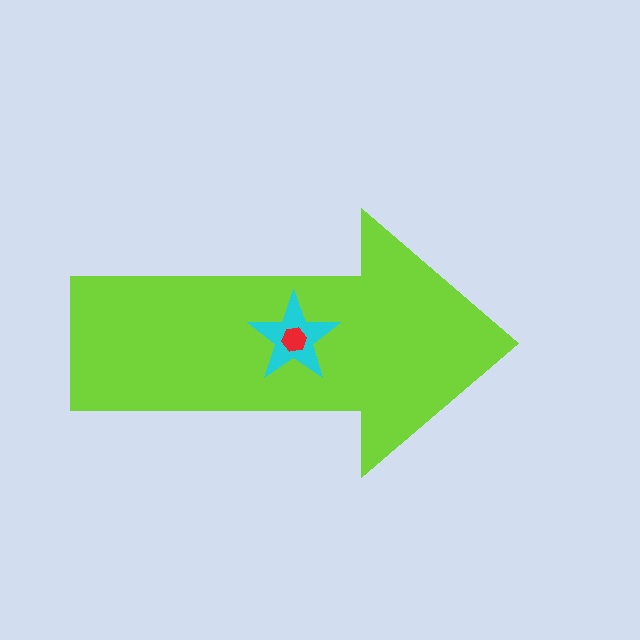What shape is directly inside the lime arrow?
The cyan star.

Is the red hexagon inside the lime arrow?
Yes.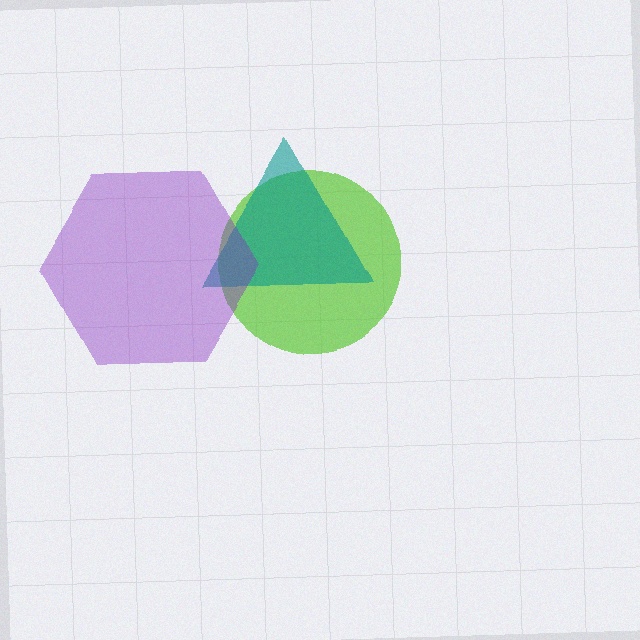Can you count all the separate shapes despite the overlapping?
Yes, there are 3 separate shapes.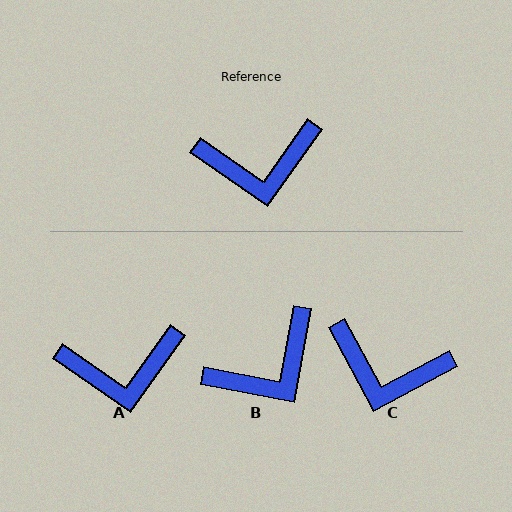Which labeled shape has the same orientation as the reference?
A.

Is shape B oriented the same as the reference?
No, it is off by about 25 degrees.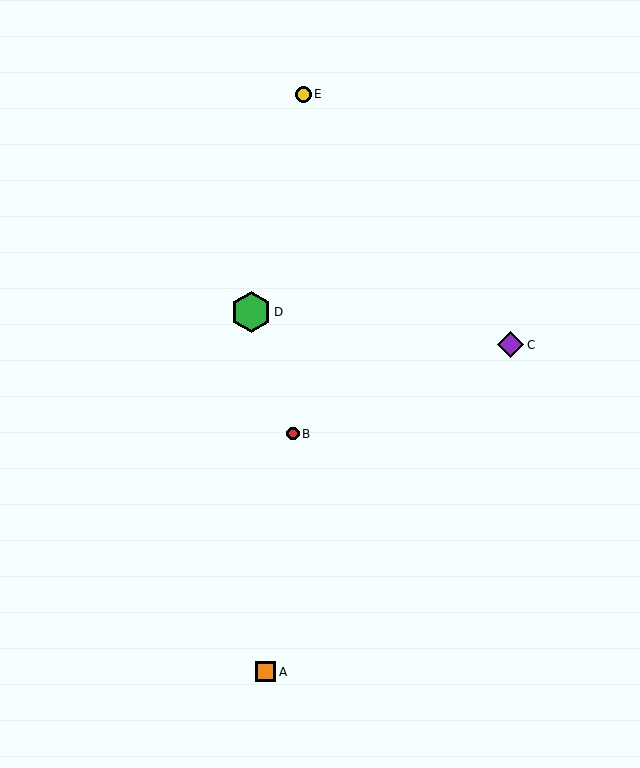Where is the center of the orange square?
The center of the orange square is at (266, 672).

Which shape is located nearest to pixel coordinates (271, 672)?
The orange square (labeled A) at (266, 672) is nearest to that location.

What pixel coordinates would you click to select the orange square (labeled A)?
Click at (266, 672) to select the orange square A.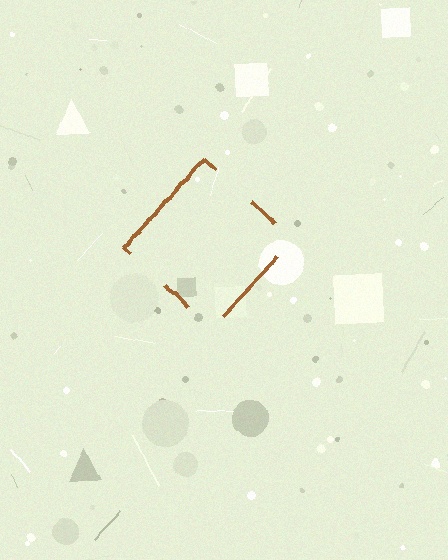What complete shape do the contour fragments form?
The contour fragments form a diamond.